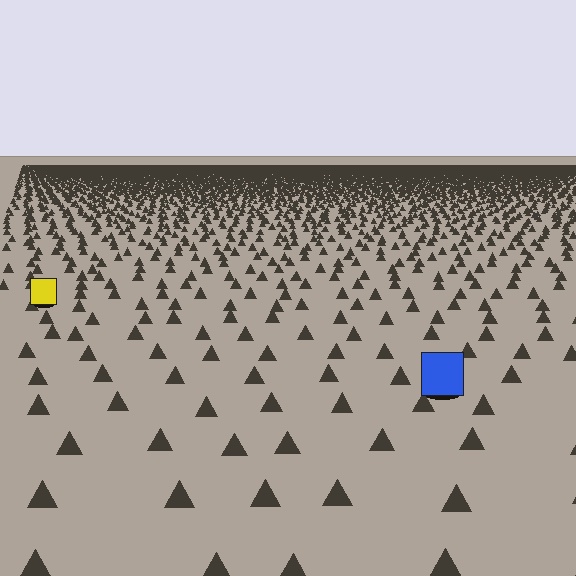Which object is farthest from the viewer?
The yellow square is farthest from the viewer. It appears smaller and the ground texture around it is denser.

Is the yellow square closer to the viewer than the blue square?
No. The blue square is closer — you can tell from the texture gradient: the ground texture is coarser near it.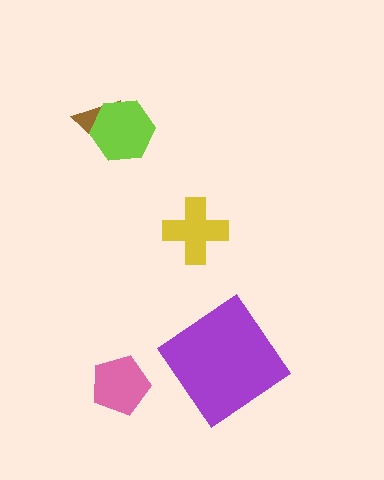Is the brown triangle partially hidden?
Yes, it is partially covered by another shape.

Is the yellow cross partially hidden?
No, no other shape covers it.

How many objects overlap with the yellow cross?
0 objects overlap with the yellow cross.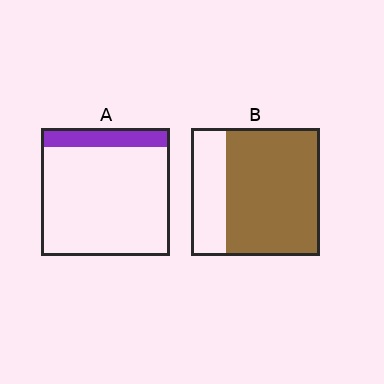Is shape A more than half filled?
No.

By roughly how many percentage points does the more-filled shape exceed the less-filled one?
By roughly 60 percentage points (B over A).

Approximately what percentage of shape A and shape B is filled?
A is approximately 15% and B is approximately 75%.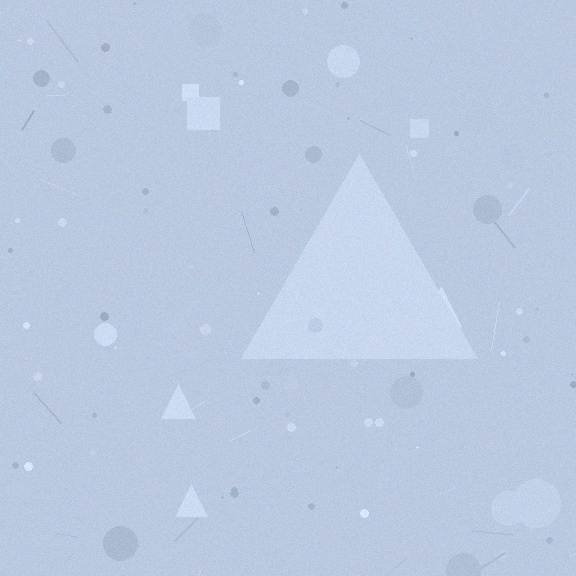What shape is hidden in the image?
A triangle is hidden in the image.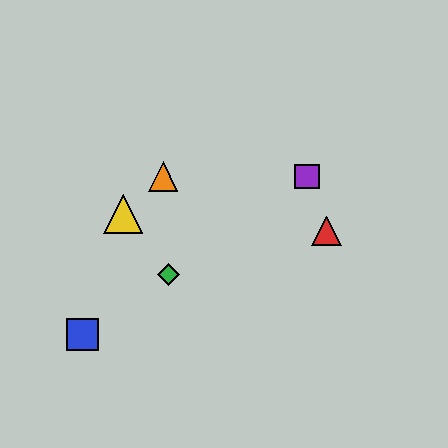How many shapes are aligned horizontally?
2 shapes (the purple square, the orange triangle) are aligned horizontally.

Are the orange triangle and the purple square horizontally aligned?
Yes, both are at y≈177.